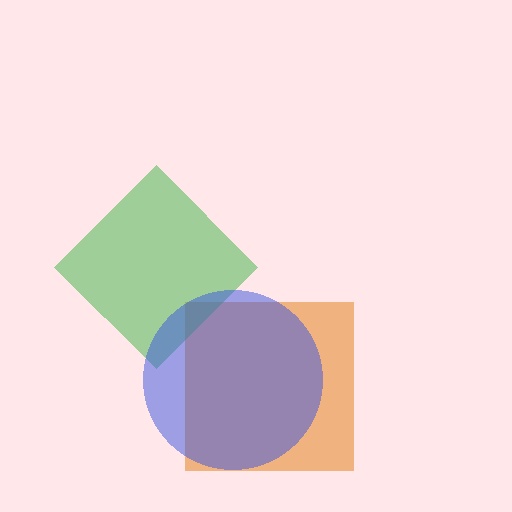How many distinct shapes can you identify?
There are 3 distinct shapes: an orange square, a green diamond, a blue circle.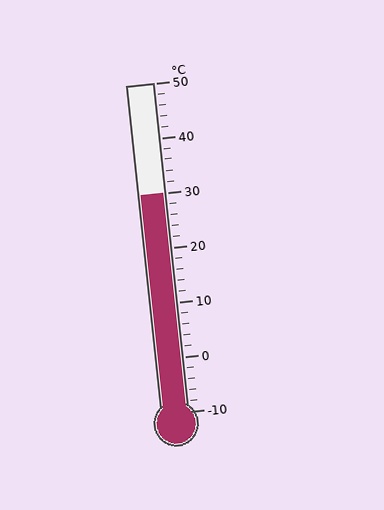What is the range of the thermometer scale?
The thermometer scale ranges from -10°C to 50°C.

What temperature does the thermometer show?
The thermometer shows approximately 30°C.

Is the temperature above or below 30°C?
The temperature is at 30°C.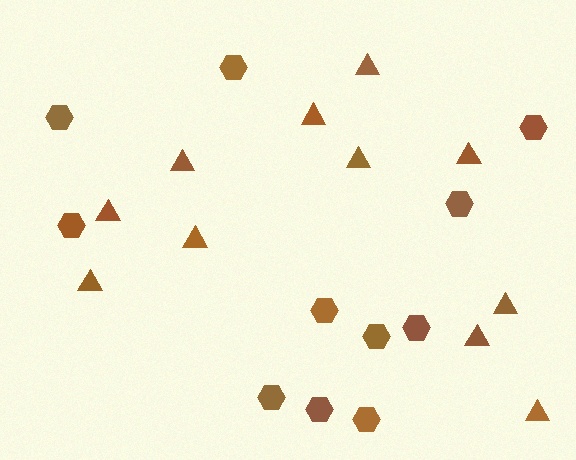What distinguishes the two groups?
There are 2 groups: one group of triangles (11) and one group of hexagons (11).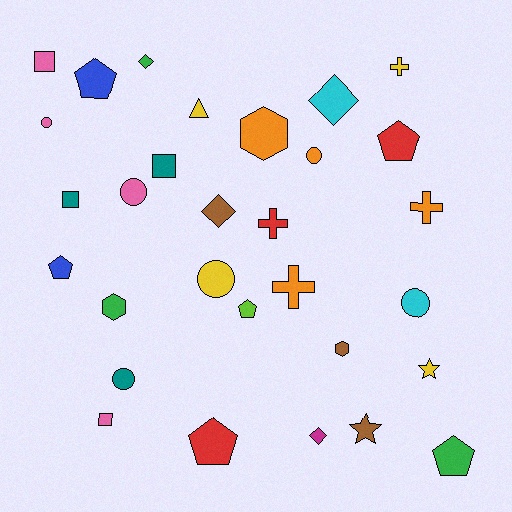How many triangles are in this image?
There is 1 triangle.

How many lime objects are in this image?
There is 1 lime object.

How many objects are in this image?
There are 30 objects.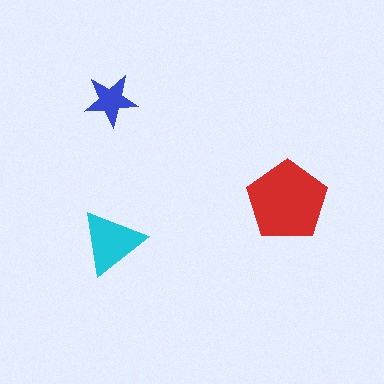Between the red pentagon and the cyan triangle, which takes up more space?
The red pentagon.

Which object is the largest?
The red pentagon.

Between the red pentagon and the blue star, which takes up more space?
The red pentagon.